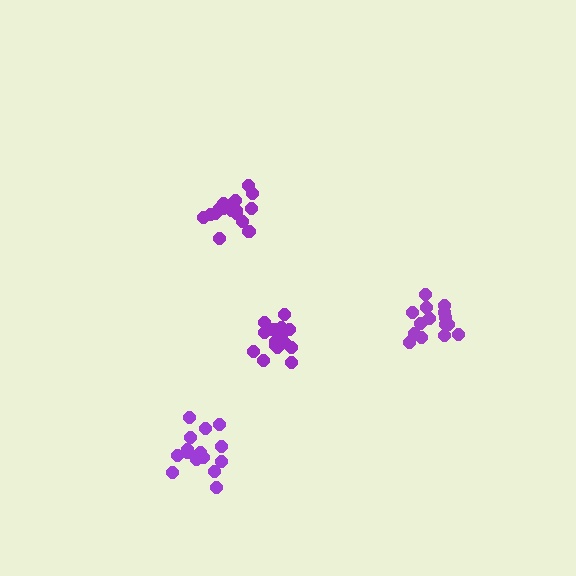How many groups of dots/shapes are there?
There are 4 groups.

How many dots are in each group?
Group 1: 15 dots, Group 2: 18 dots, Group 3: 18 dots, Group 4: 16 dots (67 total).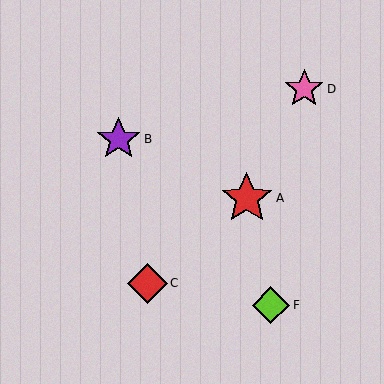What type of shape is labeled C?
Shape C is a red diamond.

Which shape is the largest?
The red star (labeled A) is the largest.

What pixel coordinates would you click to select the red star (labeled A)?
Click at (247, 198) to select the red star A.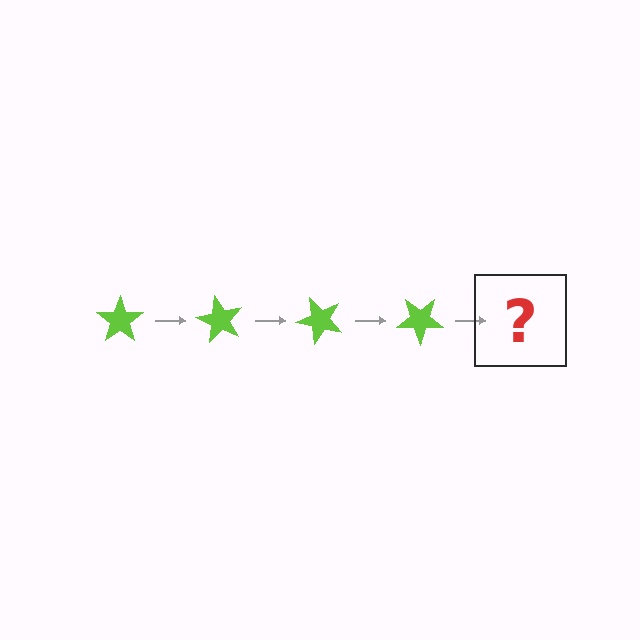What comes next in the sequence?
The next element should be a lime star rotated 240 degrees.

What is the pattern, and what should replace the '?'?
The pattern is that the star rotates 60 degrees each step. The '?' should be a lime star rotated 240 degrees.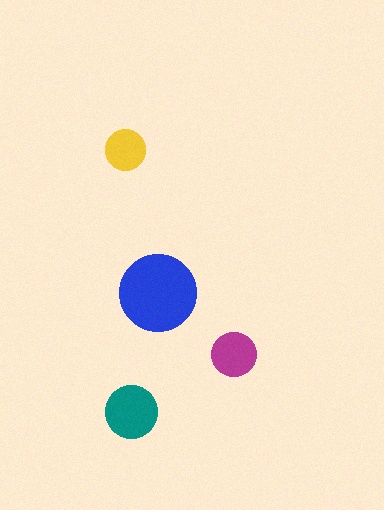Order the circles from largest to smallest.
the blue one, the teal one, the magenta one, the yellow one.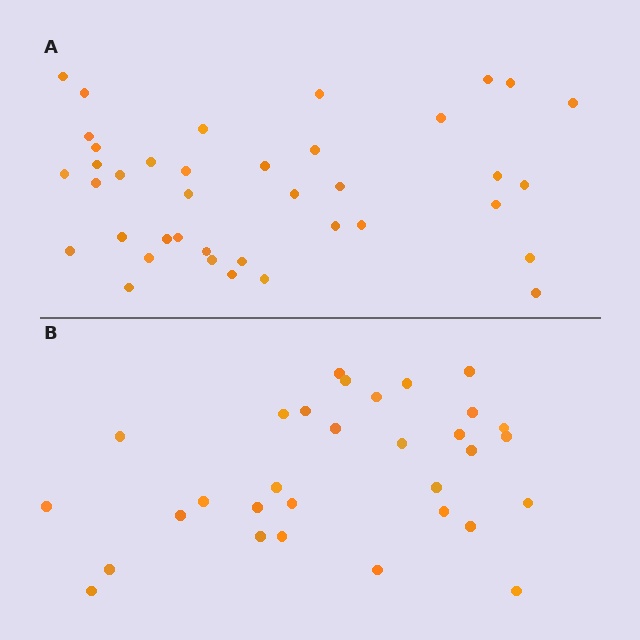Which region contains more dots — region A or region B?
Region A (the top region) has more dots.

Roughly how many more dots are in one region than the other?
Region A has roughly 8 or so more dots than region B.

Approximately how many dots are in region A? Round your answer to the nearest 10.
About 40 dots. (The exact count is 39, which rounds to 40.)